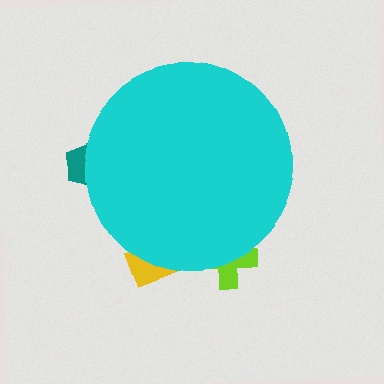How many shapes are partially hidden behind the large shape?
3 shapes are partially hidden.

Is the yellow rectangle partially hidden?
Yes, the yellow rectangle is partially hidden behind the cyan circle.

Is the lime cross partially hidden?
Yes, the lime cross is partially hidden behind the cyan circle.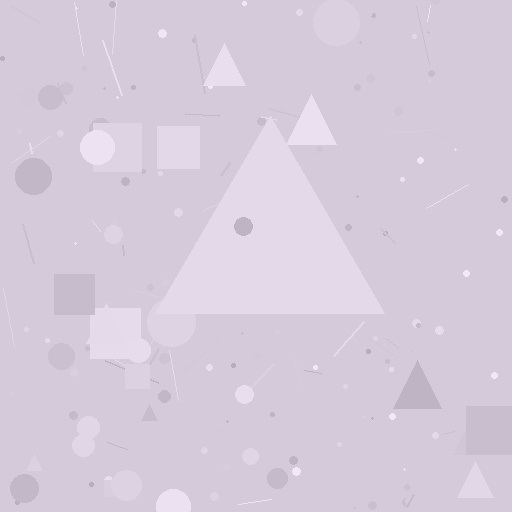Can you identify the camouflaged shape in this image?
The camouflaged shape is a triangle.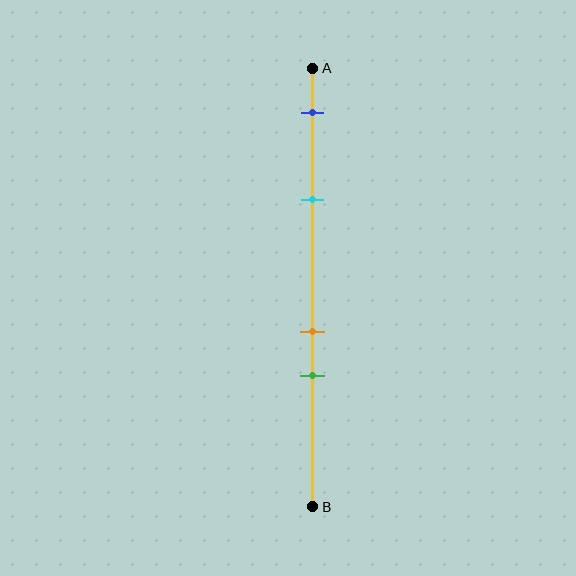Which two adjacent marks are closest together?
The orange and green marks are the closest adjacent pair.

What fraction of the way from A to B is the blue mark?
The blue mark is approximately 10% (0.1) of the way from A to B.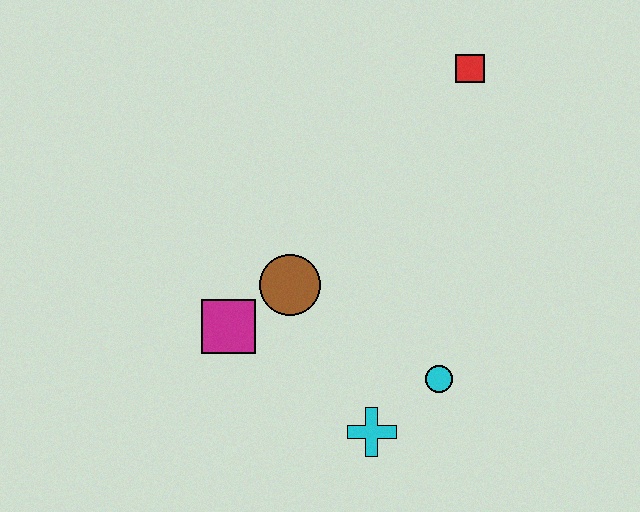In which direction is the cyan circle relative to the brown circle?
The cyan circle is to the right of the brown circle.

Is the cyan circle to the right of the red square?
No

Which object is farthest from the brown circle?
The red square is farthest from the brown circle.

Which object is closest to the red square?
The brown circle is closest to the red square.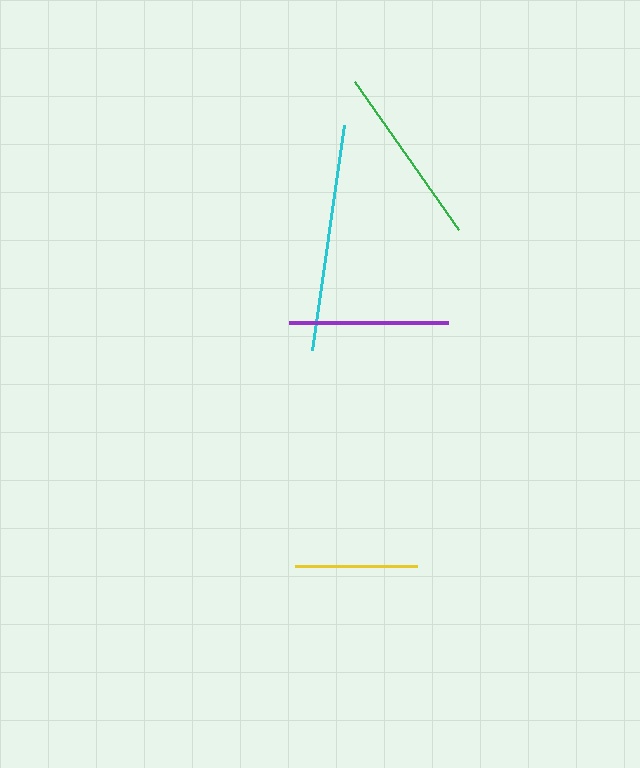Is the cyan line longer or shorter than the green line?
The cyan line is longer than the green line.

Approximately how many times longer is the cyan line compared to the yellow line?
The cyan line is approximately 1.9 times the length of the yellow line.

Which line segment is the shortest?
The yellow line is the shortest at approximately 122 pixels.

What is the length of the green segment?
The green segment is approximately 181 pixels long.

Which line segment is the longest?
The cyan line is the longest at approximately 227 pixels.